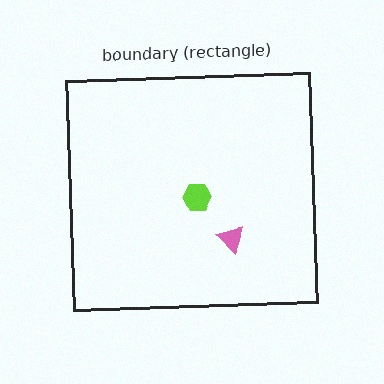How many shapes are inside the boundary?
2 inside, 0 outside.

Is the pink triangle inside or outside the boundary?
Inside.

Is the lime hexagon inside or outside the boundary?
Inside.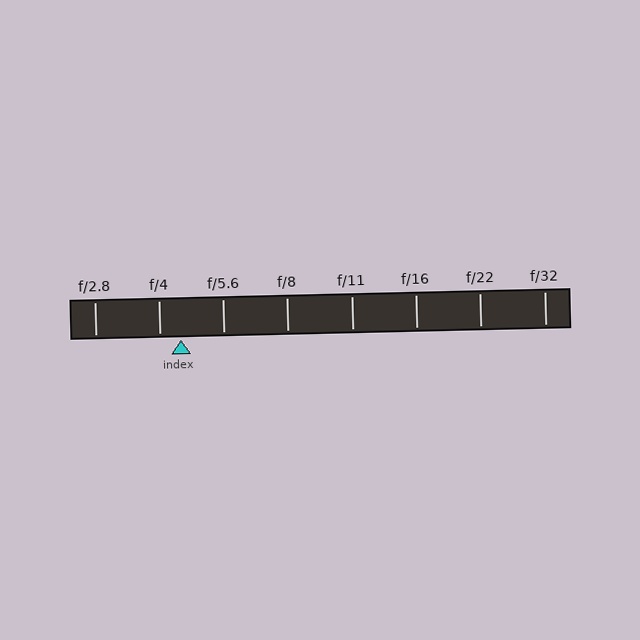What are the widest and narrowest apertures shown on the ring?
The widest aperture shown is f/2.8 and the narrowest is f/32.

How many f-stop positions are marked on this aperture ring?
There are 8 f-stop positions marked.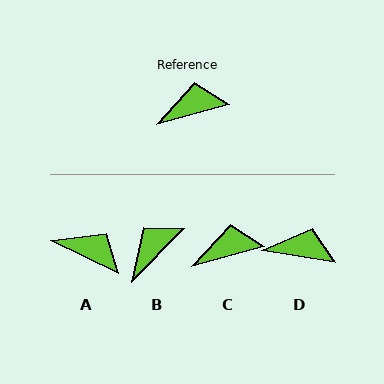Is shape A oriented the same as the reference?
No, it is off by about 40 degrees.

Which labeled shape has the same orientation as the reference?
C.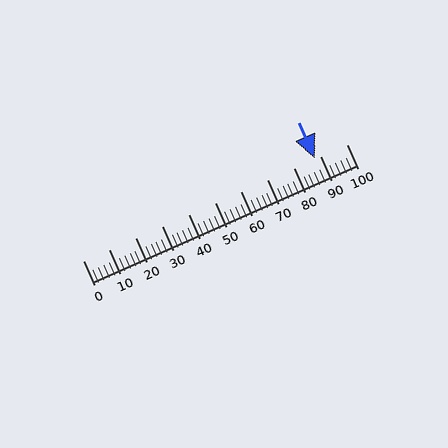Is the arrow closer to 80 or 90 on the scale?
The arrow is closer to 90.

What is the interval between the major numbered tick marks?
The major tick marks are spaced 10 units apart.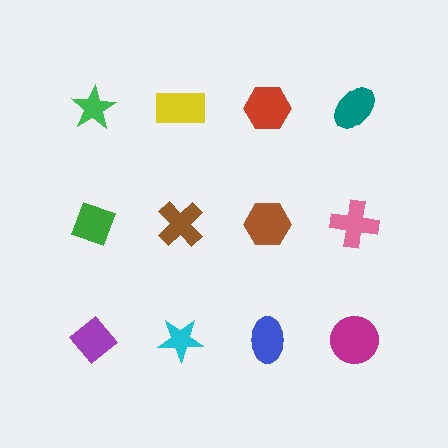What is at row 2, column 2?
A brown cross.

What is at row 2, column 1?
A green diamond.